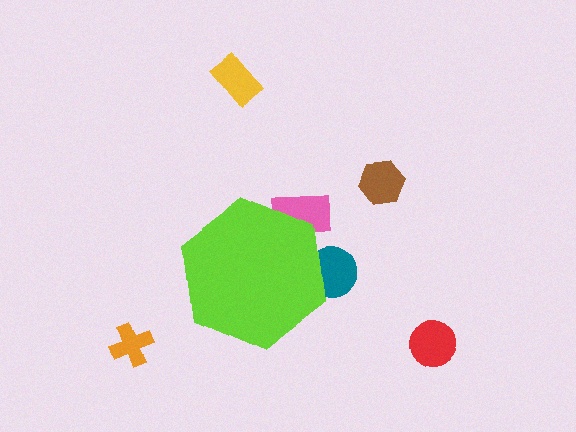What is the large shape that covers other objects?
A lime hexagon.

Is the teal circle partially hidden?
Yes, the teal circle is partially hidden behind the lime hexagon.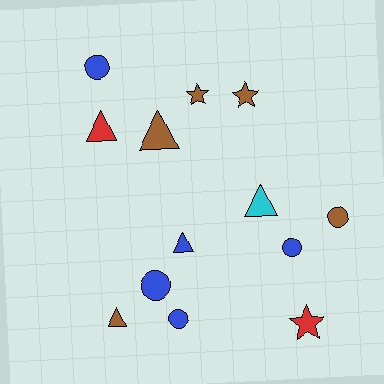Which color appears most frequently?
Brown, with 5 objects.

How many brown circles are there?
There is 1 brown circle.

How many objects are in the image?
There are 13 objects.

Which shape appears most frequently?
Circle, with 5 objects.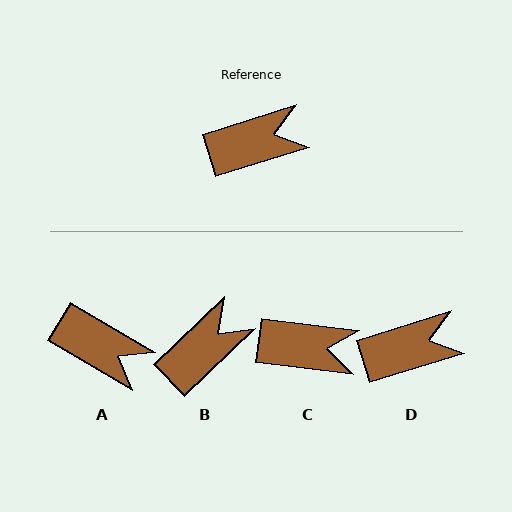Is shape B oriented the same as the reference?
No, it is off by about 26 degrees.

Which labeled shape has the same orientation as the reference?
D.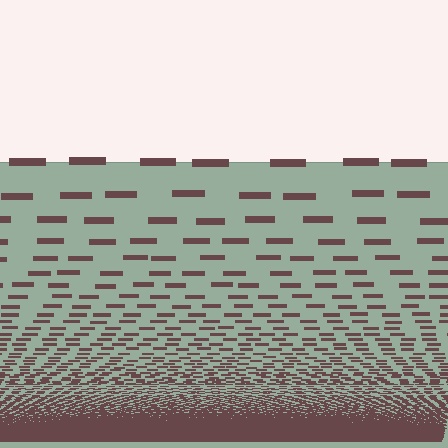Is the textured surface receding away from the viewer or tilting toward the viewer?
The surface appears to tilt toward the viewer. Texture elements get larger and sparser toward the top.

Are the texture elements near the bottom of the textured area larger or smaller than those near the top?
Smaller. The gradient is inverted — elements near the bottom are smaller and denser.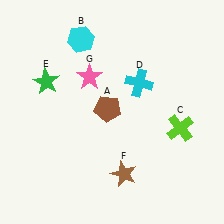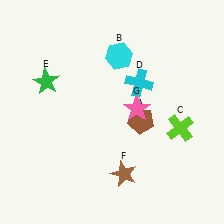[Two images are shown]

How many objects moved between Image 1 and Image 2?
3 objects moved between the two images.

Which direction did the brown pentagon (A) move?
The brown pentagon (A) moved right.